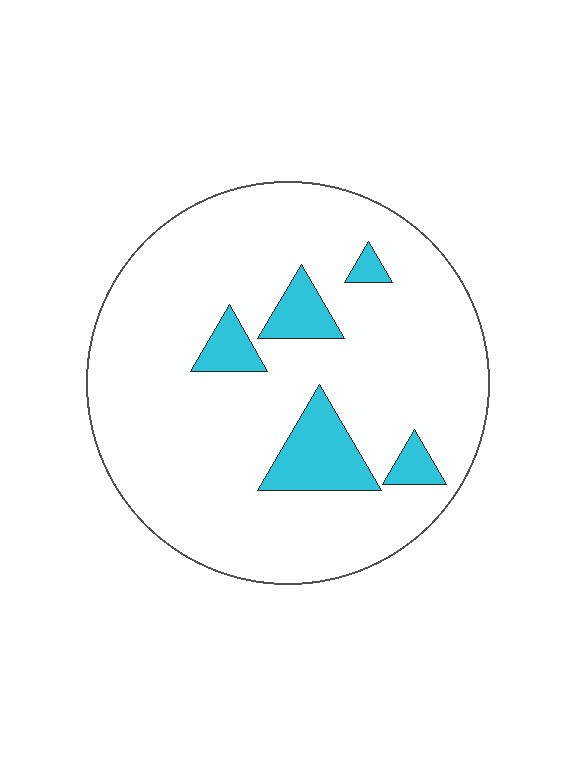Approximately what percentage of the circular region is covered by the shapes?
Approximately 10%.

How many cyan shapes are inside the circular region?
5.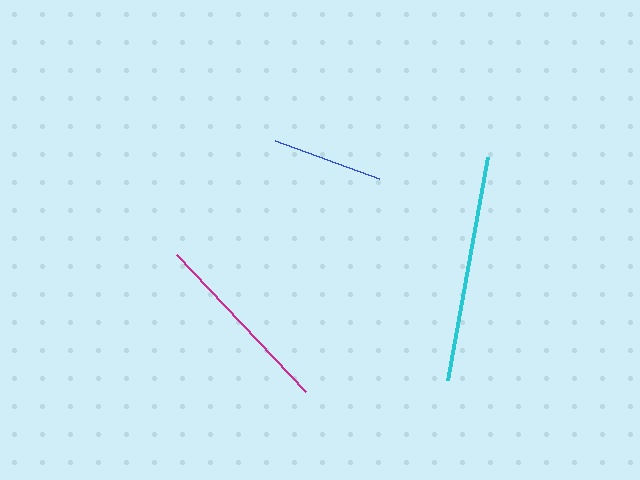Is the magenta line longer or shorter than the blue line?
The magenta line is longer than the blue line.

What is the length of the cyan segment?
The cyan segment is approximately 227 pixels long.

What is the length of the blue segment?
The blue segment is approximately 110 pixels long.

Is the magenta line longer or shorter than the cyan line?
The cyan line is longer than the magenta line.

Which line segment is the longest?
The cyan line is the longest at approximately 227 pixels.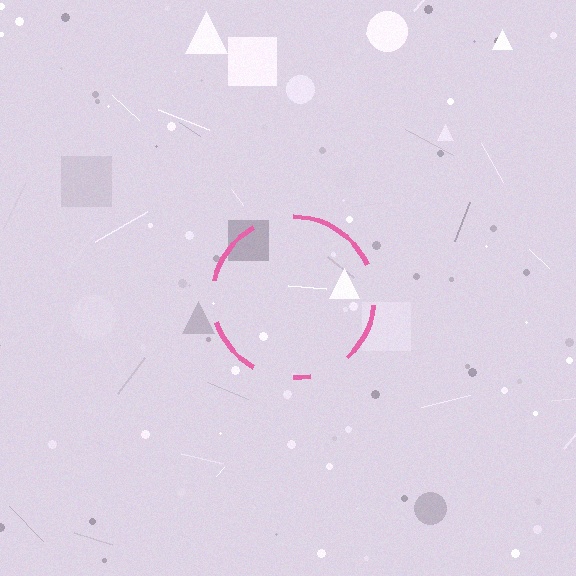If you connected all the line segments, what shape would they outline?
They would outline a circle.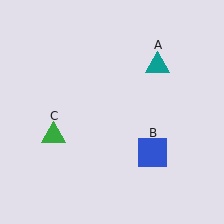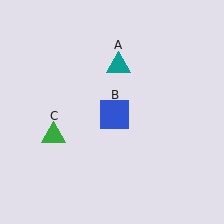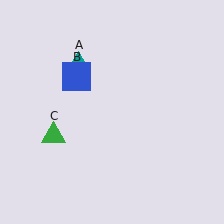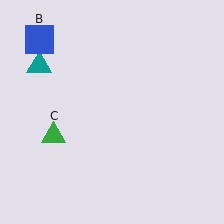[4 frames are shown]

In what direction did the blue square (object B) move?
The blue square (object B) moved up and to the left.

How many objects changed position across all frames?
2 objects changed position: teal triangle (object A), blue square (object B).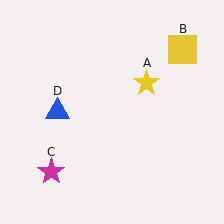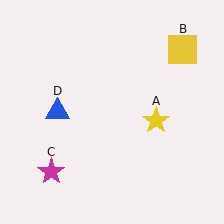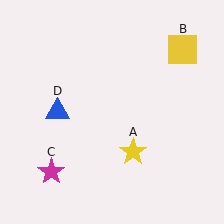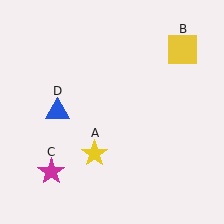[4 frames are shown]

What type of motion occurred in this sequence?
The yellow star (object A) rotated clockwise around the center of the scene.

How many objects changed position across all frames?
1 object changed position: yellow star (object A).